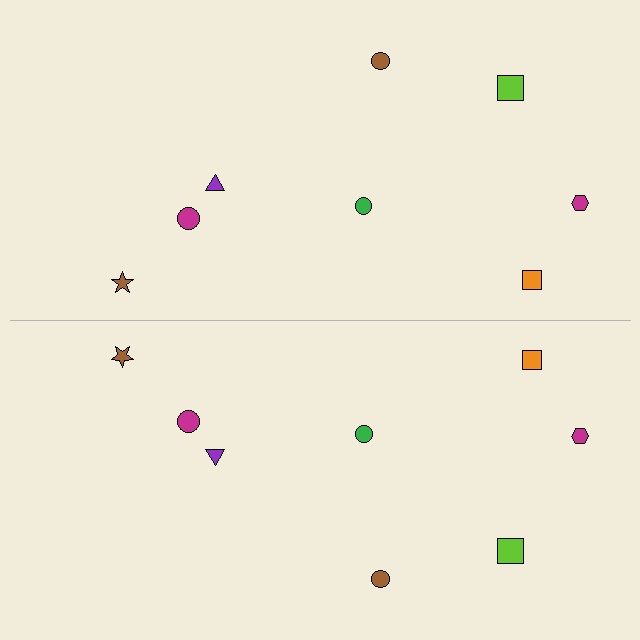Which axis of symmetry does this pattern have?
The pattern has a horizontal axis of symmetry running through the center of the image.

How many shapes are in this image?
There are 16 shapes in this image.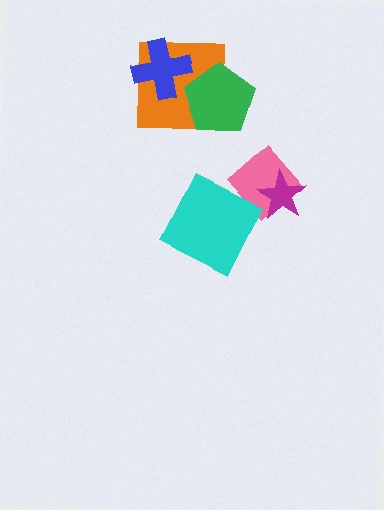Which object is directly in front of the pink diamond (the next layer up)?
The magenta star is directly in front of the pink diamond.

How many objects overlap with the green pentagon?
1 object overlaps with the green pentagon.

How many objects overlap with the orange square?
2 objects overlap with the orange square.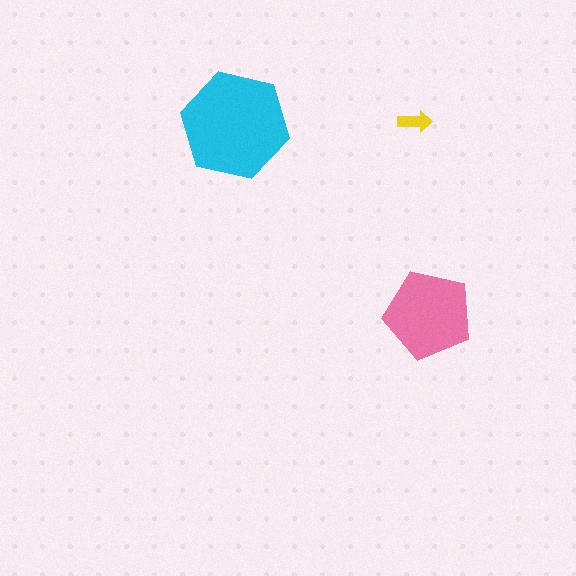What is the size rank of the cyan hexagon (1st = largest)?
1st.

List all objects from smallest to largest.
The yellow arrow, the pink pentagon, the cyan hexagon.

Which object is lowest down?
The pink pentagon is bottommost.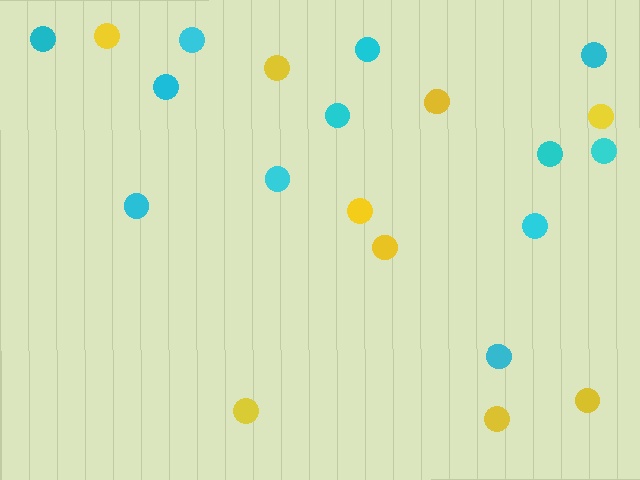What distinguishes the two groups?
There are 2 groups: one group of yellow circles (9) and one group of cyan circles (12).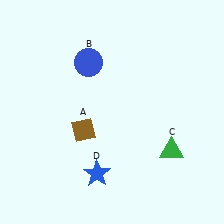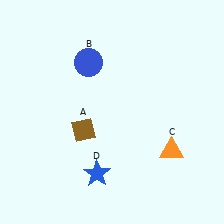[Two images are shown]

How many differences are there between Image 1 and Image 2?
There is 1 difference between the two images.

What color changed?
The triangle (C) changed from green in Image 1 to orange in Image 2.